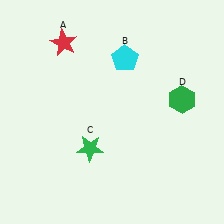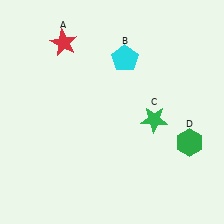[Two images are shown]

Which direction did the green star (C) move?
The green star (C) moved right.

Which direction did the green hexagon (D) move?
The green hexagon (D) moved down.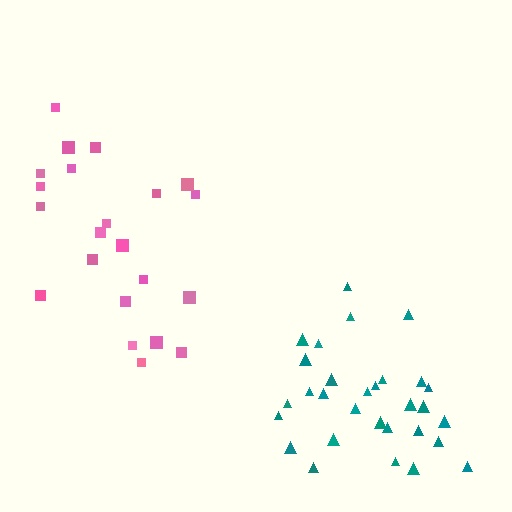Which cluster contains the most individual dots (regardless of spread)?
Teal (30).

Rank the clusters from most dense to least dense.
teal, pink.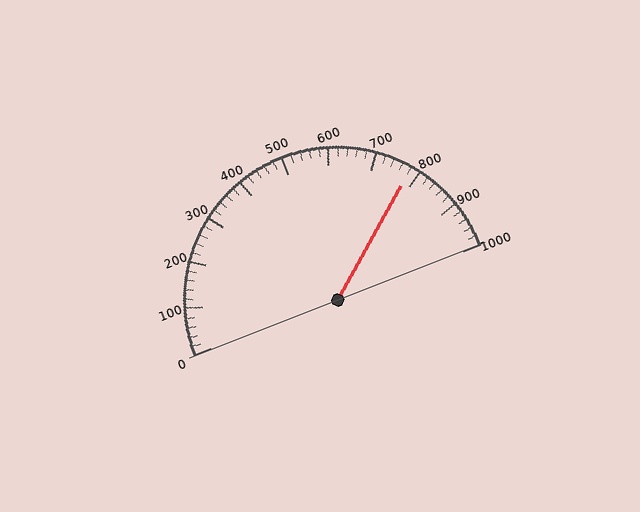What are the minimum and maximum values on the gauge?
The gauge ranges from 0 to 1000.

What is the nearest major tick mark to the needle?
The nearest major tick mark is 800.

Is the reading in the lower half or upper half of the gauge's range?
The reading is in the upper half of the range (0 to 1000).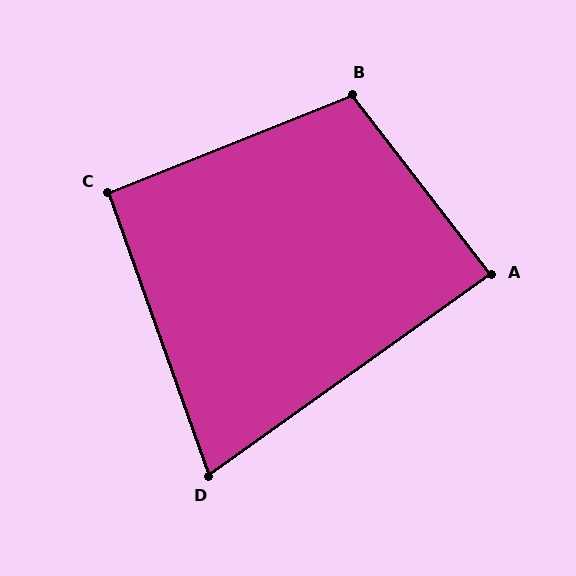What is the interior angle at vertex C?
Approximately 92 degrees (approximately right).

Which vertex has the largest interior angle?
B, at approximately 106 degrees.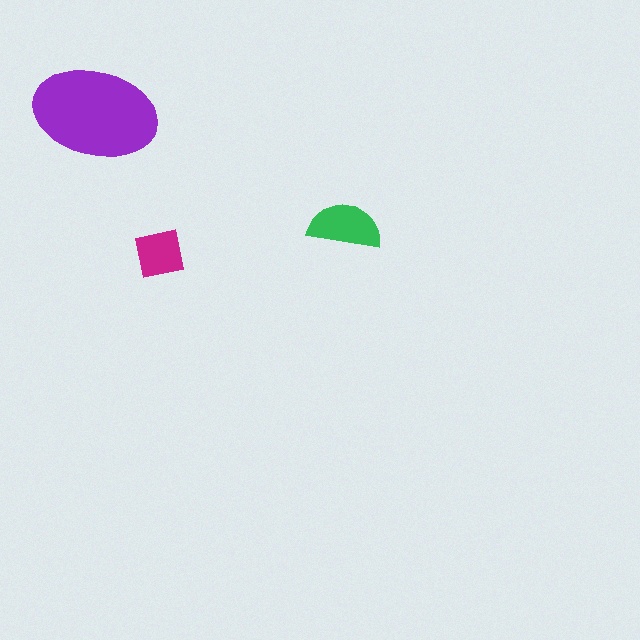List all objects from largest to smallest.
The purple ellipse, the green semicircle, the magenta square.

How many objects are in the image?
There are 3 objects in the image.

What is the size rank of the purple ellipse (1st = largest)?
1st.